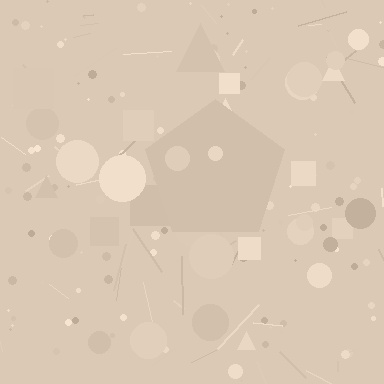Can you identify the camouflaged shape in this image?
The camouflaged shape is a pentagon.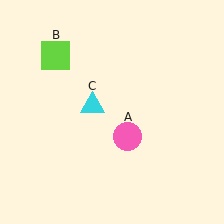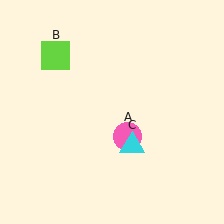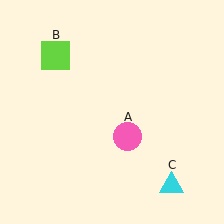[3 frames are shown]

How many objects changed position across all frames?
1 object changed position: cyan triangle (object C).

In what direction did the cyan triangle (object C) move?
The cyan triangle (object C) moved down and to the right.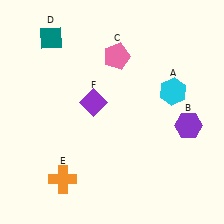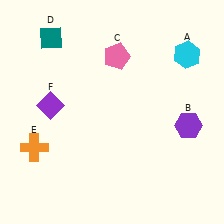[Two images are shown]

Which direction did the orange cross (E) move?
The orange cross (E) moved up.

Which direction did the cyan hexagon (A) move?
The cyan hexagon (A) moved up.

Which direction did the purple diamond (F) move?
The purple diamond (F) moved left.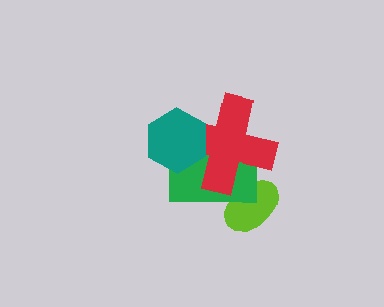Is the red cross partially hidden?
Yes, it is partially covered by another shape.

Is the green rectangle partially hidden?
Yes, it is partially covered by another shape.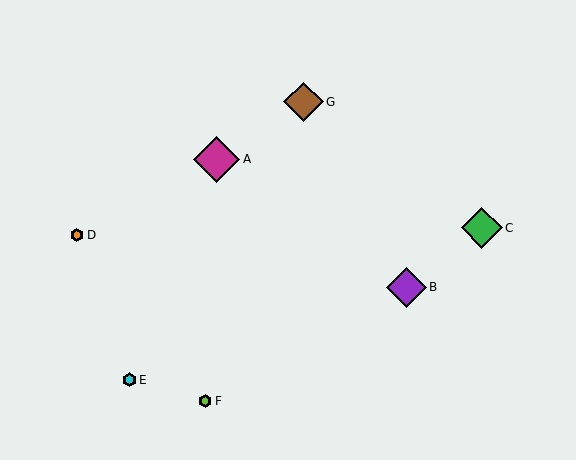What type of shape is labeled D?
Shape D is an orange hexagon.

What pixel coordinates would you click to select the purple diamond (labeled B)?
Click at (406, 287) to select the purple diamond B.